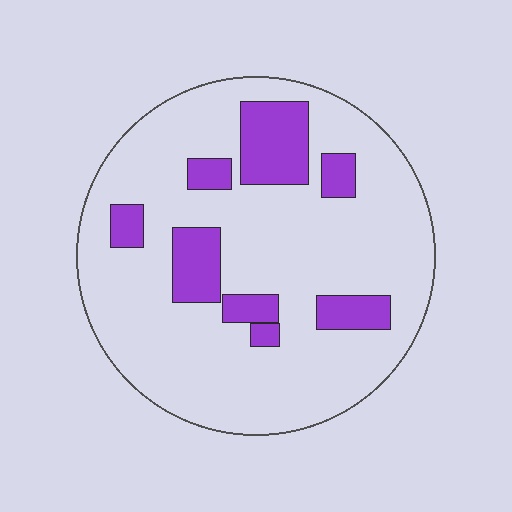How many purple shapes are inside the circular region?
8.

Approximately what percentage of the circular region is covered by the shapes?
Approximately 20%.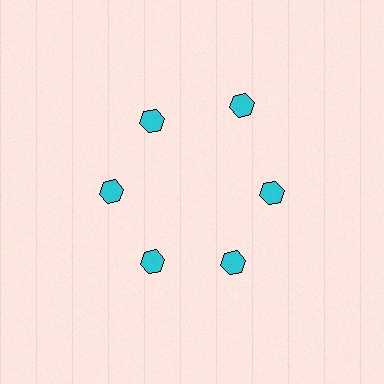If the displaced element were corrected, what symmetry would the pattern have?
It would have 6-fold rotational symmetry — the pattern would map onto itself every 60 degrees.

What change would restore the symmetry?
The symmetry would be restored by moving it inward, back onto the ring so that all 6 hexagons sit at equal angles and equal distance from the center.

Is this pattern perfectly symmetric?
No. The 6 cyan hexagons are arranged in a ring, but one element near the 1 o'clock position is pushed outward from the center, breaking the 6-fold rotational symmetry.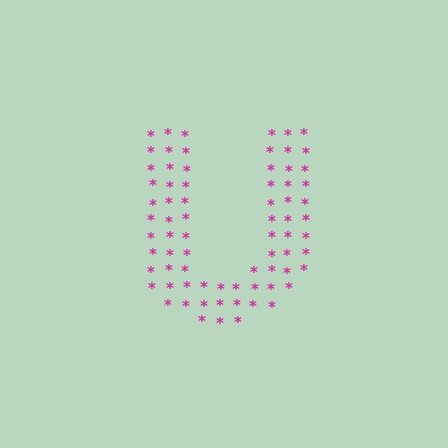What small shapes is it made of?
It is made of small asterisks.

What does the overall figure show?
The overall figure shows the letter U.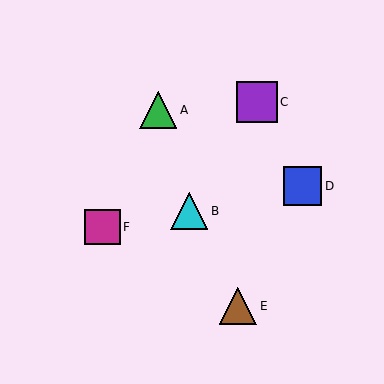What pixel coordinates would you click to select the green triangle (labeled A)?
Click at (158, 110) to select the green triangle A.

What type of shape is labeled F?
Shape F is a magenta square.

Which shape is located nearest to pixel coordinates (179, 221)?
The cyan triangle (labeled B) at (189, 211) is nearest to that location.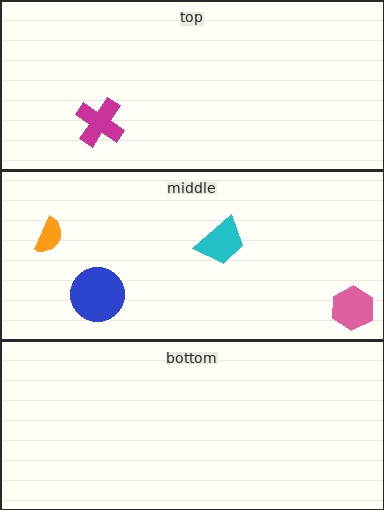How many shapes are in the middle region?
4.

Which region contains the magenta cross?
The top region.